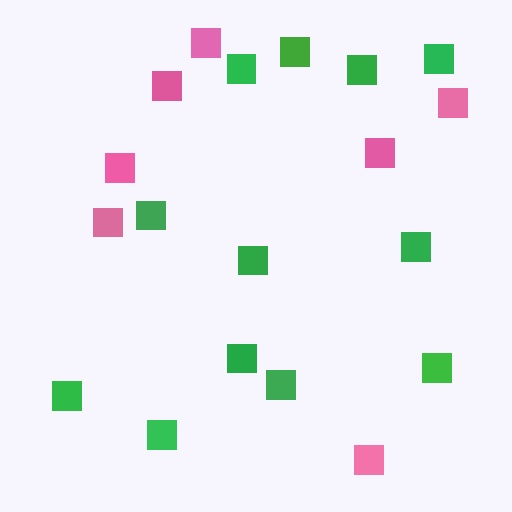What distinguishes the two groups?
There are 2 groups: one group of pink squares (7) and one group of green squares (12).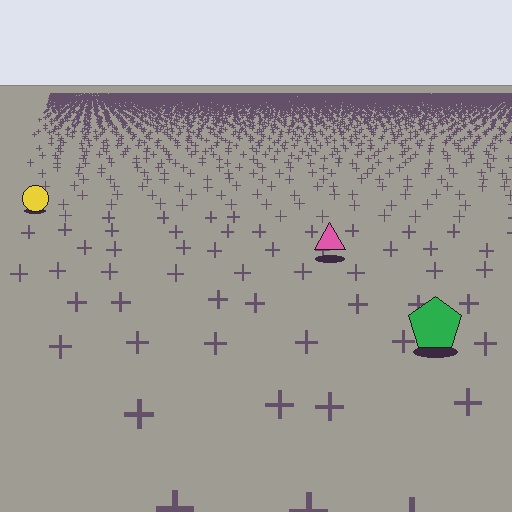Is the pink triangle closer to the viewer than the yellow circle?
Yes. The pink triangle is closer — you can tell from the texture gradient: the ground texture is coarser near it.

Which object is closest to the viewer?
The green pentagon is closest. The texture marks near it are larger and more spread out.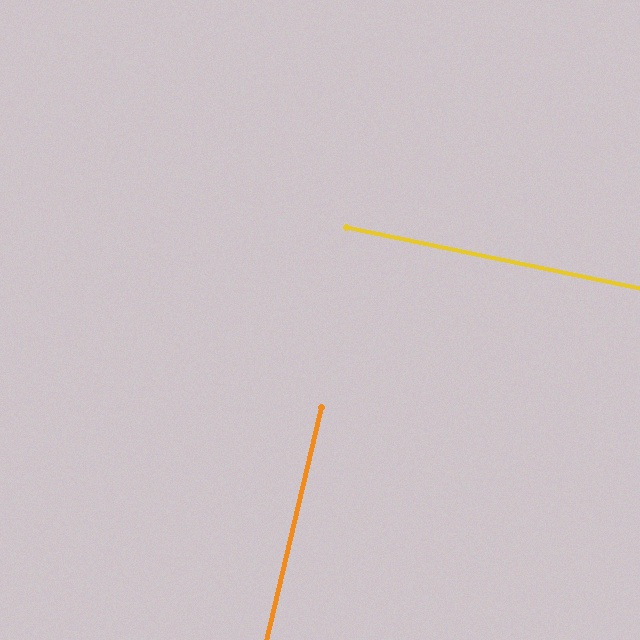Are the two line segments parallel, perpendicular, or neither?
Perpendicular — they meet at approximately 88°.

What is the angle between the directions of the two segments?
Approximately 88 degrees.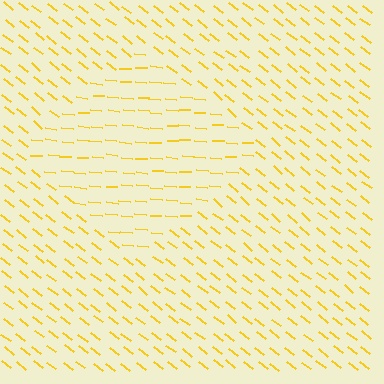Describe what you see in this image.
The image is filled with small yellow line segments. A diamond region in the image has lines oriented differently from the surrounding lines, creating a visible texture boundary.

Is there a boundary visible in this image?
Yes, there is a texture boundary formed by a change in line orientation.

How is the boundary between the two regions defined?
The boundary is defined purely by a change in line orientation (approximately 33 degrees difference). All lines are the same color and thickness.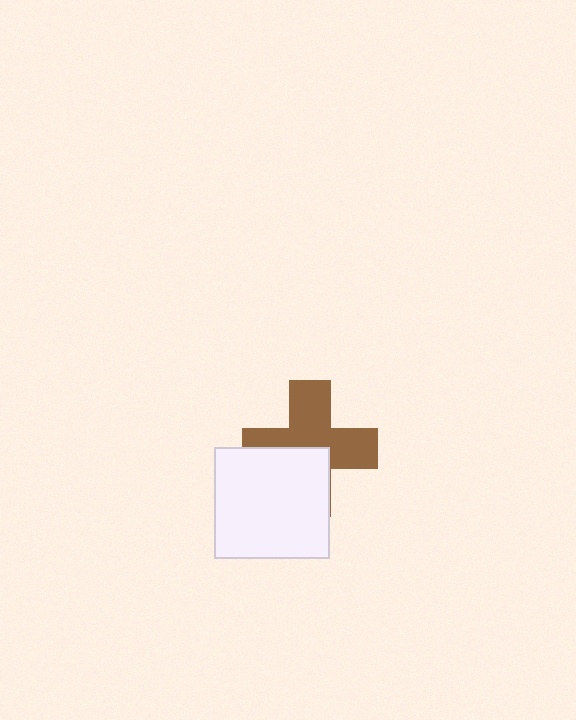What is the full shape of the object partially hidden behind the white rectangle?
The partially hidden object is a brown cross.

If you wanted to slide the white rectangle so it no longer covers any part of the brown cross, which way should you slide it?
Slide it down — that is the most direct way to separate the two shapes.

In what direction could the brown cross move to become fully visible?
The brown cross could move up. That would shift it out from behind the white rectangle entirely.